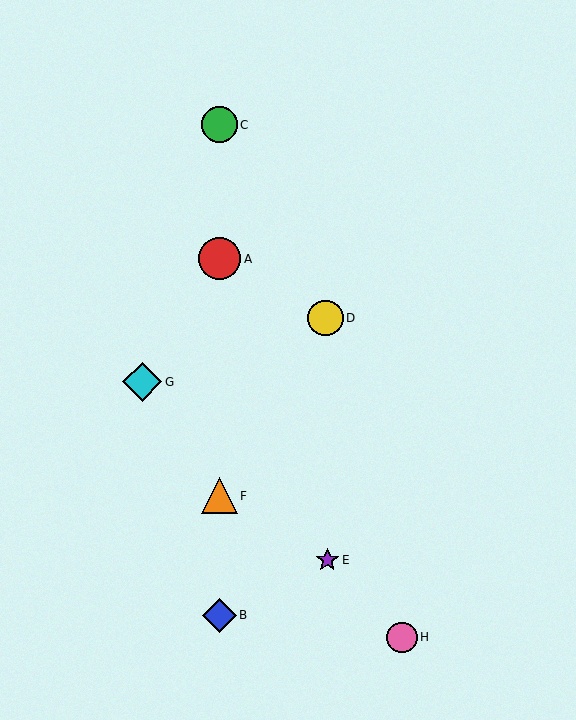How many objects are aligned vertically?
4 objects (A, B, C, F) are aligned vertically.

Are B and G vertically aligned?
No, B is at x≈219 and G is at x≈142.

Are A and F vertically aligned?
Yes, both are at x≈219.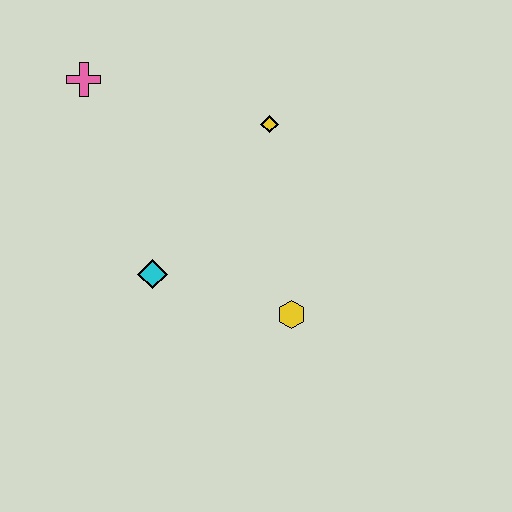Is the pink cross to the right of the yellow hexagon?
No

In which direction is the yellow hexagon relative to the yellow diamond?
The yellow hexagon is below the yellow diamond.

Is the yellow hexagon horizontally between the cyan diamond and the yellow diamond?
No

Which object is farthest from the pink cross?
The yellow hexagon is farthest from the pink cross.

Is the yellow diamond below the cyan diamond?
No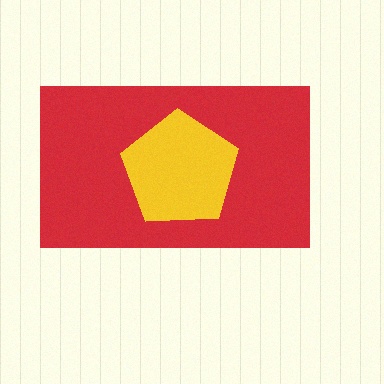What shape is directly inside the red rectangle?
The yellow pentagon.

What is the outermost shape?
The red rectangle.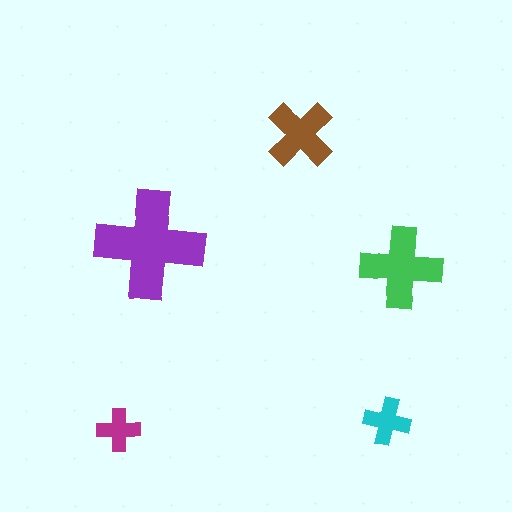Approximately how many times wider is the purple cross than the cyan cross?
About 2.5 times wider.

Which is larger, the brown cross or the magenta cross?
The brown one.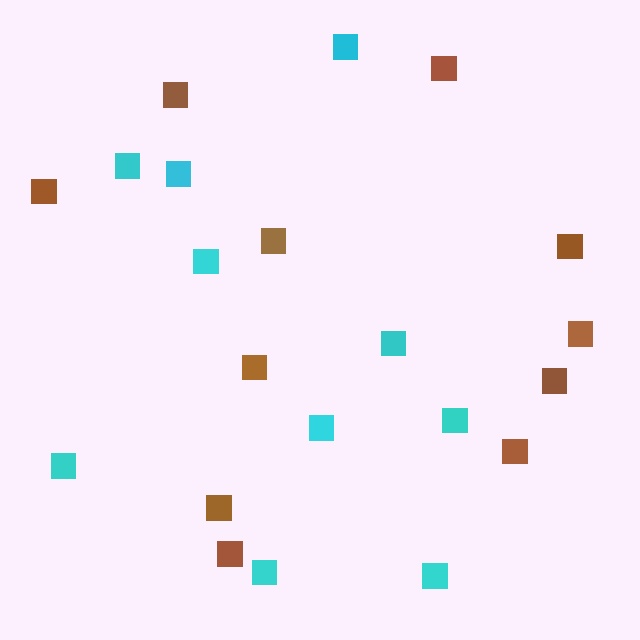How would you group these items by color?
There are 2 groups: one group of brown squares (11) and one group of cyan squares (10).